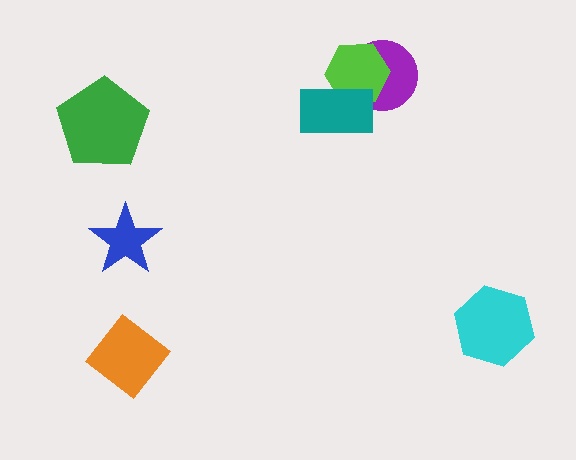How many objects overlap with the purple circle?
2 objects overlap with the purple circle.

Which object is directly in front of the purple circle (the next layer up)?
The lime hexagon is directly in front of the purple circle.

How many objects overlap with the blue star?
0 objects overlap with the blue star.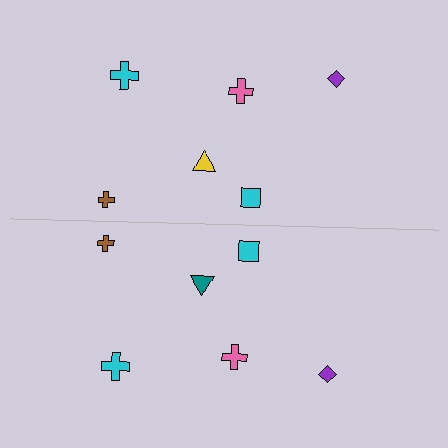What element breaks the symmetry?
The teal triangle on the bottom side breaks the symmetry — its mirror counterpart is yellow.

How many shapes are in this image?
There are 12 shapes in this image.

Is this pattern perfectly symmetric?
No, the pattern is not perfectly symmetric. The teal triangle on the bottom side breaks the symmetry — its mirror counterpart is yellow.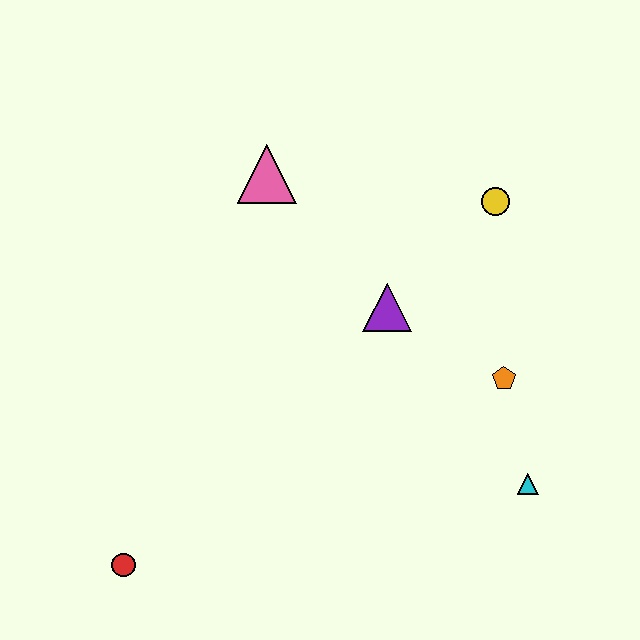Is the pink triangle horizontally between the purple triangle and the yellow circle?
No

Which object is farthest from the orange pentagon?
The red circle is farthest from the orange pentagon.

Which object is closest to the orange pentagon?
The cyan triangle is closest to the orange pentagon.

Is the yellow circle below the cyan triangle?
No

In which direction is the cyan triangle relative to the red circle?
The cyan triangle is to the right of the red circle.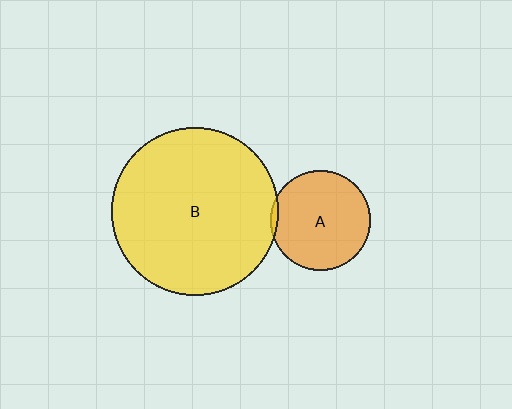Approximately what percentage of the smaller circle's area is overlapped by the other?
Approximately 5%.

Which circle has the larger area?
Circle B (yellow).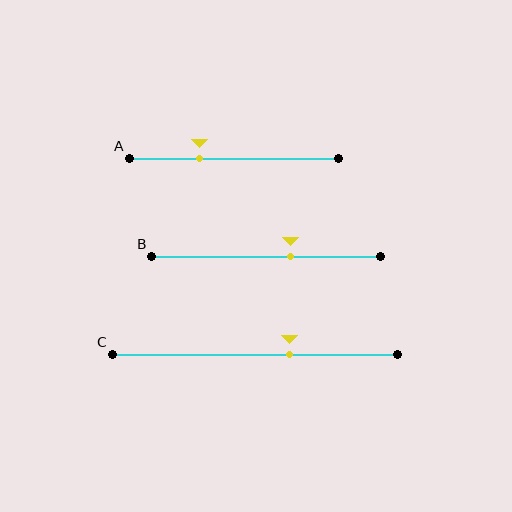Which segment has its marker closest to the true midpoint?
Segment B has its marker closest to the true midpoint.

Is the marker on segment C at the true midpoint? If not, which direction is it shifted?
No, the marker on segment C is shifted to the right by about 12% of the segment length.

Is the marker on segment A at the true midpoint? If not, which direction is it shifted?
No, the marker on segment A is shifted to the left by about 16% of the segment length.